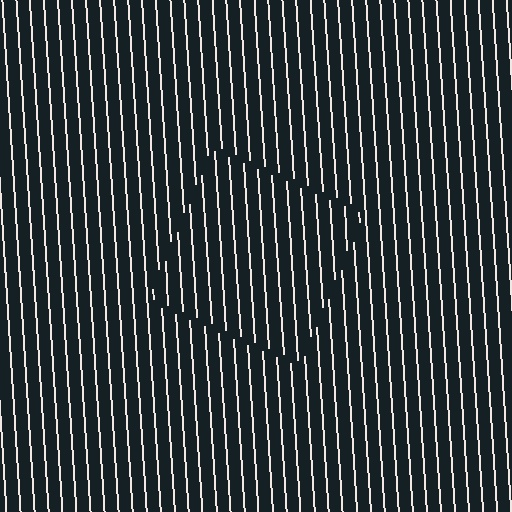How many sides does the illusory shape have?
4 sides — the line-ends trace a square.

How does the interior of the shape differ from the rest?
The interior of the shape contains the same grating, shifted by half a period — the contour is defined by the phase discontinuity where line-ends from the inner and outer gratings abut.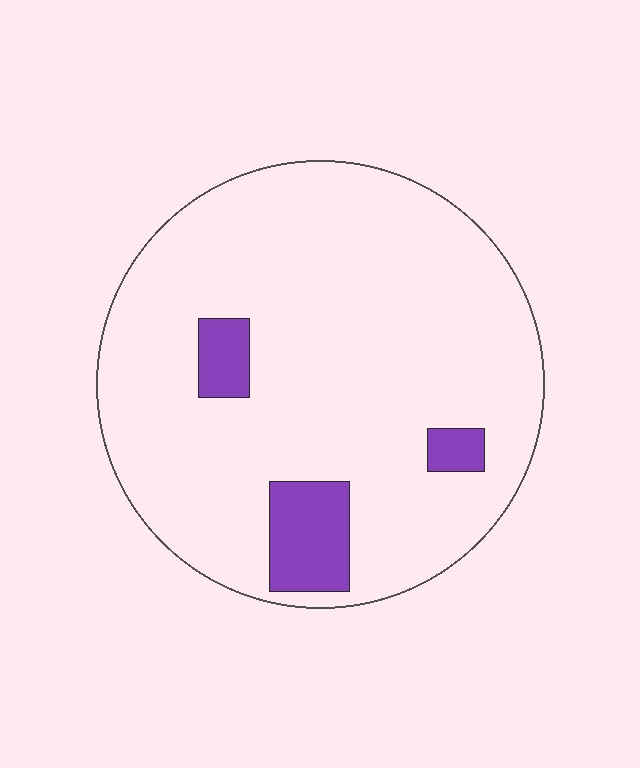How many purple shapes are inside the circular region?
3.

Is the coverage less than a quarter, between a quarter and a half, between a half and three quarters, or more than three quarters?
Less than a quarter.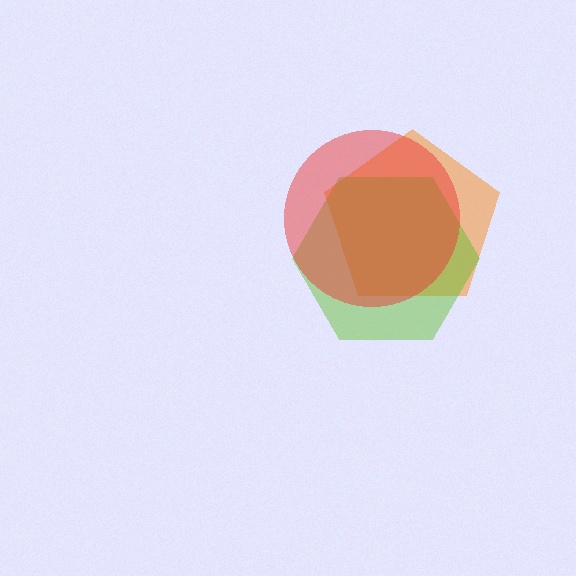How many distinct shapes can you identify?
There are 3 distinct shapes: an orange pentagon, a lime hexagon, a red circle.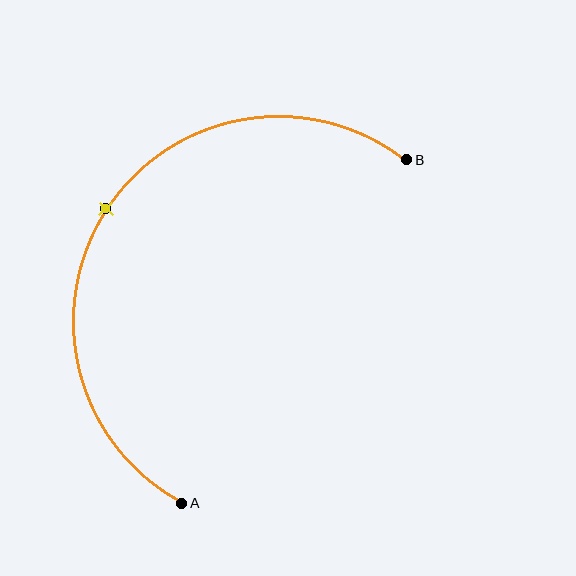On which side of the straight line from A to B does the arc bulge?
The arc bulges to the left of the straight line connecting A and B.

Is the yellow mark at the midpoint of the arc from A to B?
Yes. The yellow mark lies on the arc at equal arc-length from both A and B — it is the arc midpoint.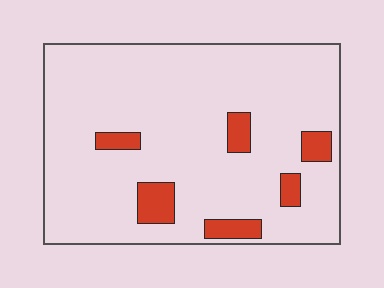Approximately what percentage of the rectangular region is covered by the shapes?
Approximately 10%.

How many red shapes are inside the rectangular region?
6.